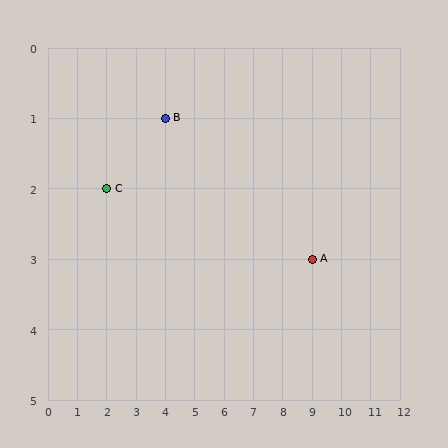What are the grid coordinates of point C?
Point C is at grid coordinates (2, 2).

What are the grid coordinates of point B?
Point B is at grid coordinates (4, 1).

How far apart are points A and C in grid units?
Points A and C are 7 columns and 1 row apart (about 7.1 grid units diagonally).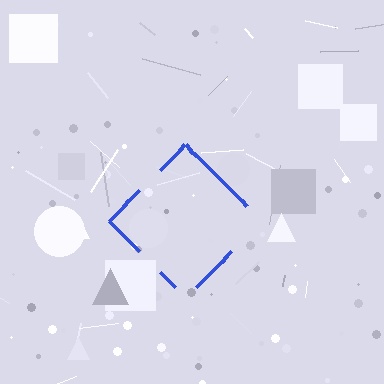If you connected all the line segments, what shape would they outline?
They would outline a diamond.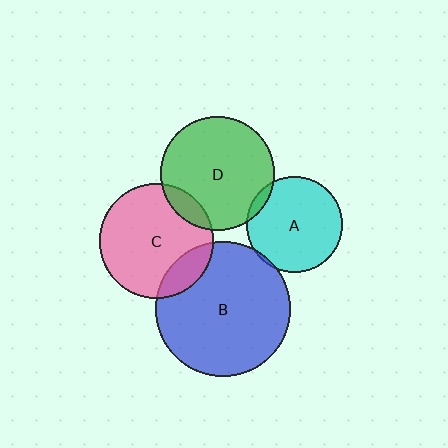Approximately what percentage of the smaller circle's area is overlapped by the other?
Approximately 5%.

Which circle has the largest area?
Circle B (blue).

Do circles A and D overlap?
Yes.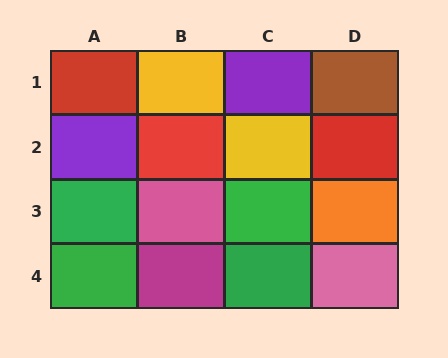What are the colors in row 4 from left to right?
Green, magenta, green, pink.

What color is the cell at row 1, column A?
Red.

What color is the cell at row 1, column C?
Purple.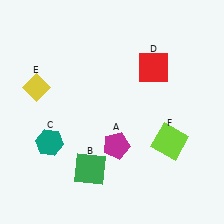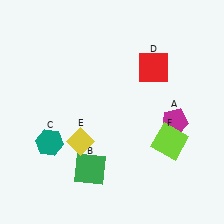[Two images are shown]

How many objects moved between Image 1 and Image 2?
2 objects moved between the two images.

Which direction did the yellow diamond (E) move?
The yellow diamond (E) moved down.